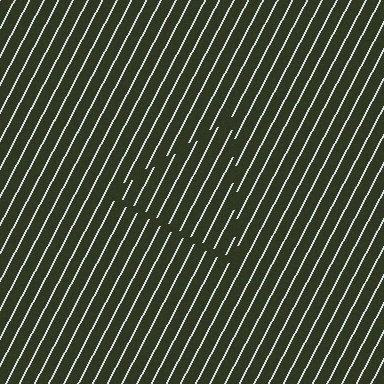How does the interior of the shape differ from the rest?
The interior of the shape contains the same grating, shifted by half a period — the contour is defined by the phase discontinuity where line-ends from the inner and outer gratings abut.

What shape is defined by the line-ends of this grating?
An illusory triangle. The interior of the shape contains the same grating, shifted by half a period — the contour is defined by the phase discontinuity where line-ends from the inner and outer gratings abut.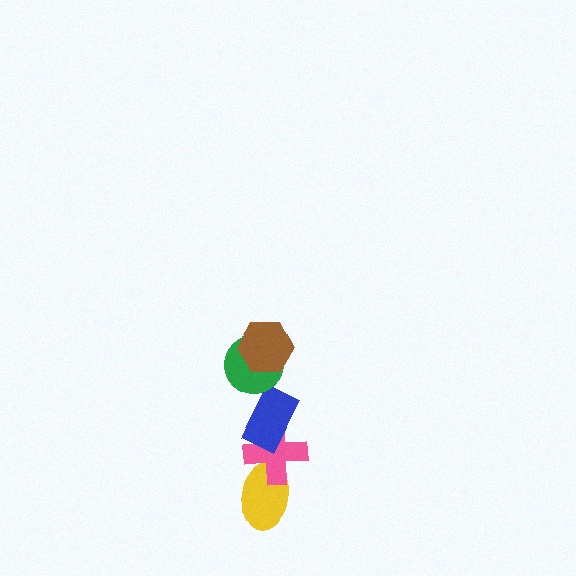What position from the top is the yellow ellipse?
The yellow ellipse is 5th from the top.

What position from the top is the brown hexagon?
The brown hexagon is 1st from the top.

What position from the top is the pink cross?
The pink cross is 4th from the top.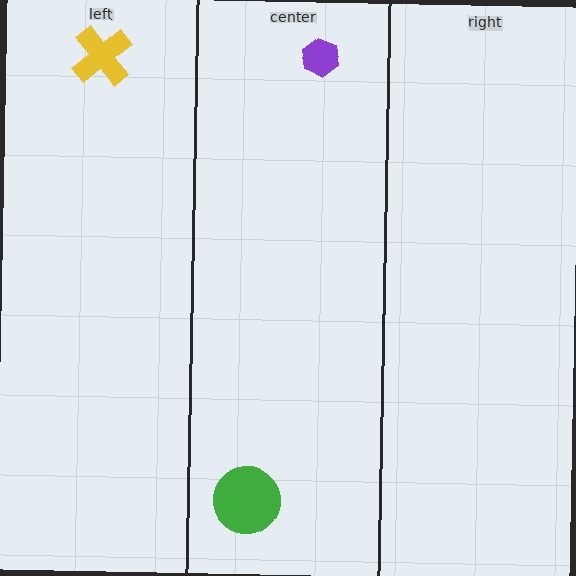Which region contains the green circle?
The center region.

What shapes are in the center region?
The green circle, the purple hexagon.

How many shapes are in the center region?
2.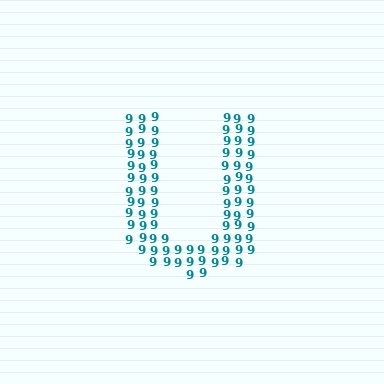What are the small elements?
The small elements are digit 9's.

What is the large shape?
The large shape is the letter U.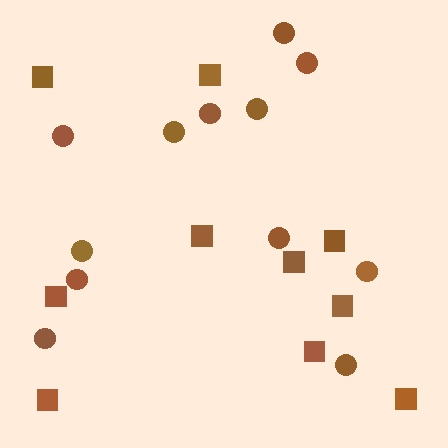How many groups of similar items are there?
There are 2 groups: one group of squares (10) and one group of circles (12).